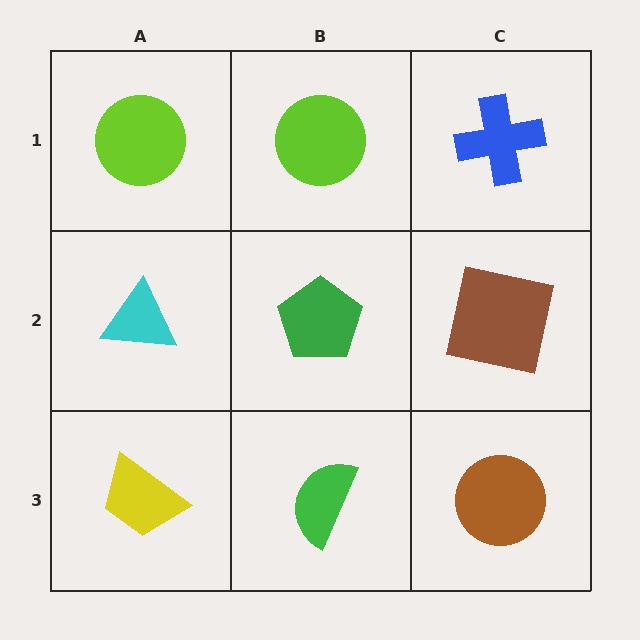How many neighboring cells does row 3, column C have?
2.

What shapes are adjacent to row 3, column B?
A green pentagon (row 2, column B), a yellow trapezoid (row 3, column A), a brown circle (row 3, column C).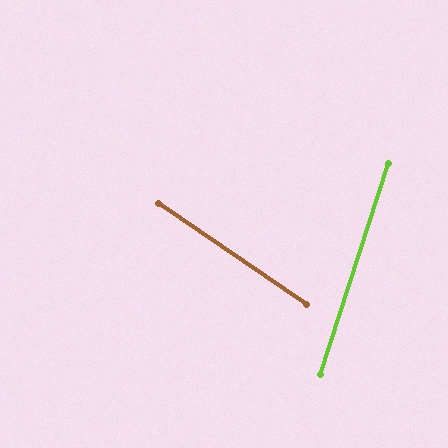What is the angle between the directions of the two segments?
Approximately 74 degrees.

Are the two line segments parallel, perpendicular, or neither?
Neither parallel nor perpendicular — they differ by about 74°.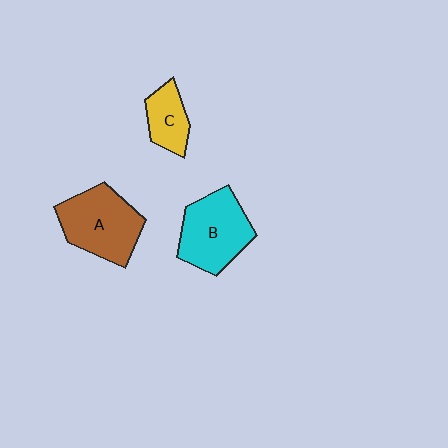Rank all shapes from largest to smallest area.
From largest to smallest: A (brown), B (cyan), C (yellow).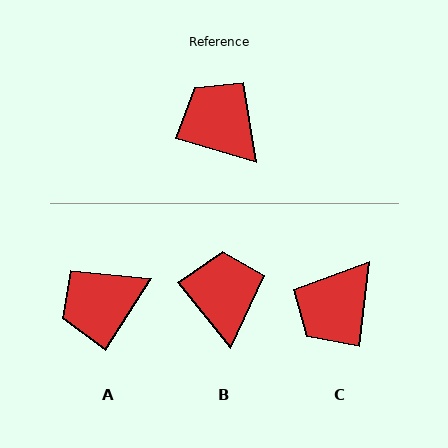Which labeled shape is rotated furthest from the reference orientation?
C, about 100 degrees away.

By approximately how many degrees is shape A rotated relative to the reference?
Approximately 74 degrees counter-clockwise.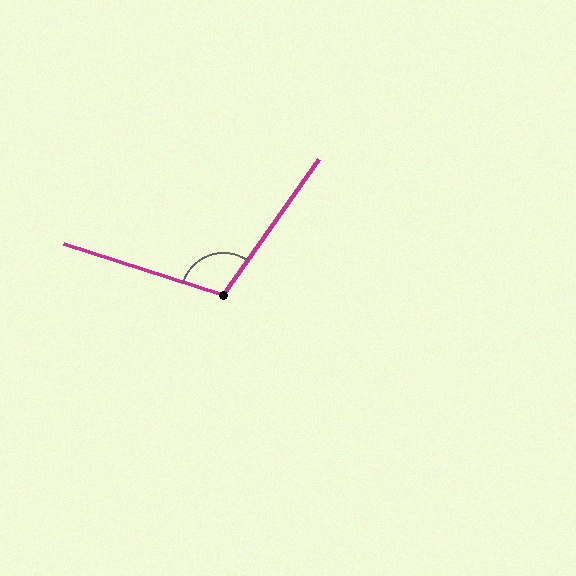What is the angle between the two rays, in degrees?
Approximately 107 degrees.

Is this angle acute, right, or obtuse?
It is obtuse.